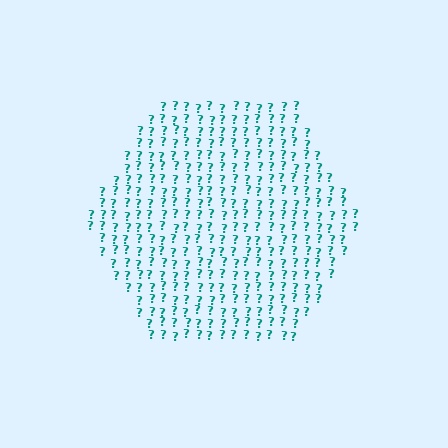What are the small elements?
The small elements are question marks.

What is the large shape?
The large shape is a hexagon.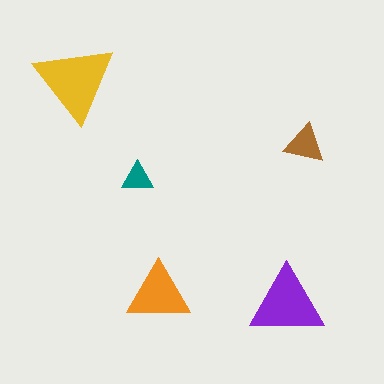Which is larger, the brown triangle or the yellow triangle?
The yellow one.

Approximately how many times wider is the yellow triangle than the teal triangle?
About 2.5 times wider.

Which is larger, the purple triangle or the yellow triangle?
The yellow one.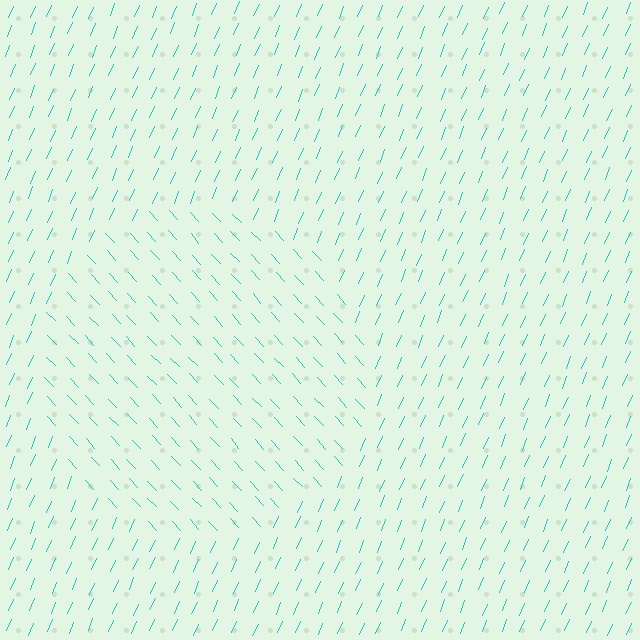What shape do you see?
I see a circle.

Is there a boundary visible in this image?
Yes, there is a texture boundary formed by a change in line orientation.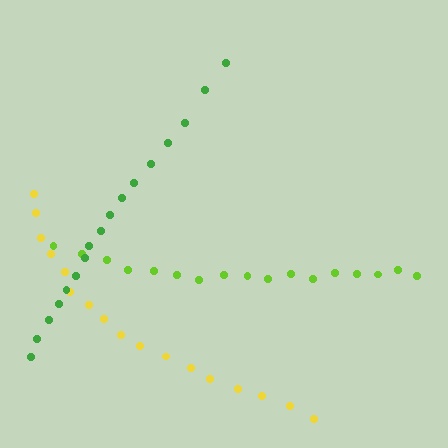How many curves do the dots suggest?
There are 3 distinct paths.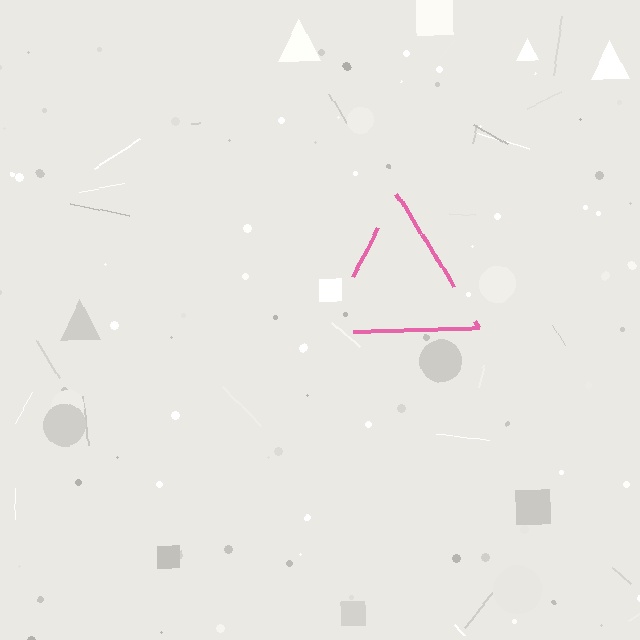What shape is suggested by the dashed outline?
The dashed outline suggests a triangle.